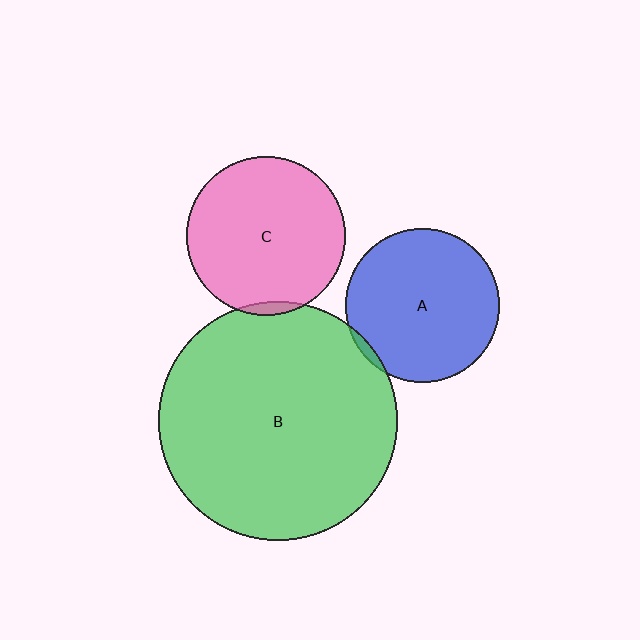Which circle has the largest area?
Circle B (green).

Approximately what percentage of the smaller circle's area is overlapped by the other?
Approximately 5%.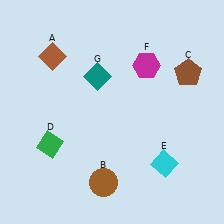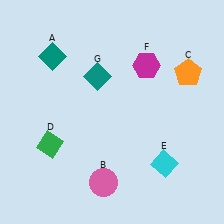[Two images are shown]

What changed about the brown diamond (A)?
In Image 1, A is brown. In Image 2, it changed to teal.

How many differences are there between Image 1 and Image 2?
There are 3 differences between the two images.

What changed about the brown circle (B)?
In Image 1, B is brown. In Image 2, it changed to pink.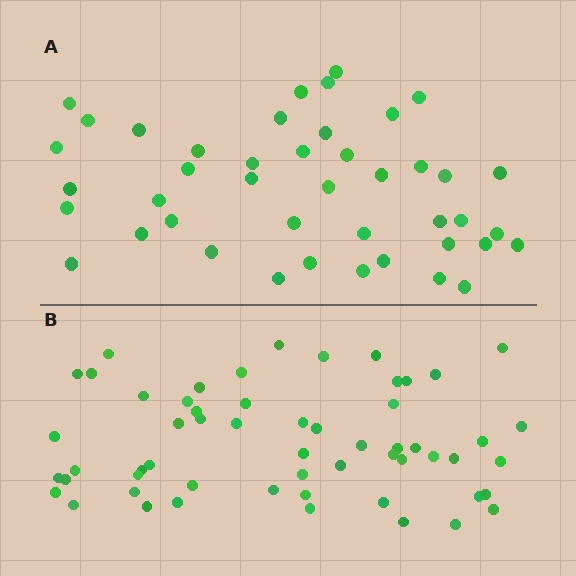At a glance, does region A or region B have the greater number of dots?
Region B (the bottom region) has more dots.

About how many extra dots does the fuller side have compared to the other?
Region B has approximately 15 more dots than region A.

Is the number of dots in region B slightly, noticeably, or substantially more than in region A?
Region B has noticeably more, but not dramatically so. The ratio is roughly 1.3 to 1.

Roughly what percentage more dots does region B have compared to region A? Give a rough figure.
About 35% more.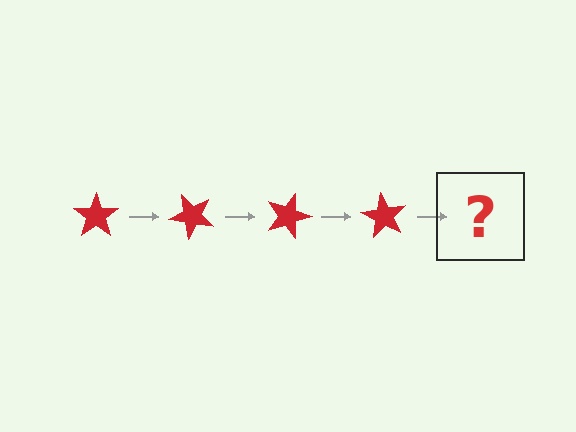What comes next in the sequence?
The next element should be a red star rotated 180 degrees.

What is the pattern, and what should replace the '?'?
The pattern is that the star rotates 45 degrees each step. The '?' should be a red star rotated 180 degrees.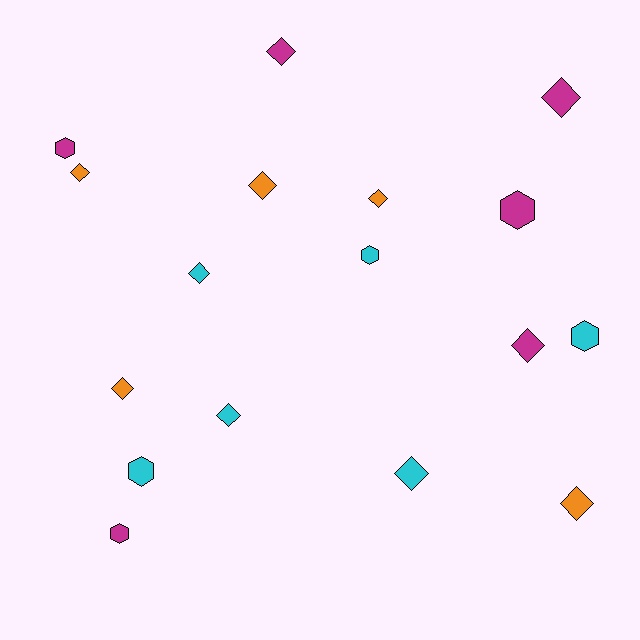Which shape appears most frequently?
Diamond, with 11 objects.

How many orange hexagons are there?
There are no orange hexagons.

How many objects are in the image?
There are 17 objects.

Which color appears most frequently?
Magenta, with 6 objects.